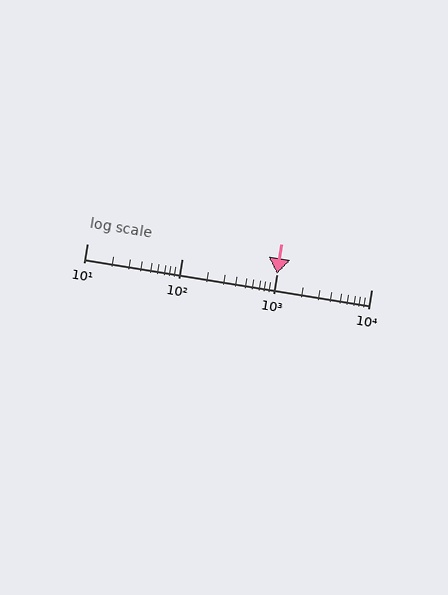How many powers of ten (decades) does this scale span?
The scale spans 3 decades, from 10 to 10000.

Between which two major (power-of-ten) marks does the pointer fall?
The pointer is between 1000 and 10000.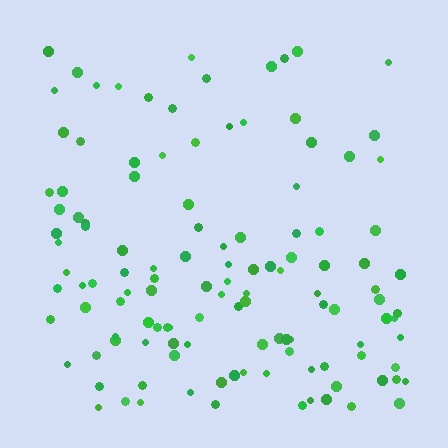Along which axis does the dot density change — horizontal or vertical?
Vertical.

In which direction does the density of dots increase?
From top to bottom, with the bottom side densest.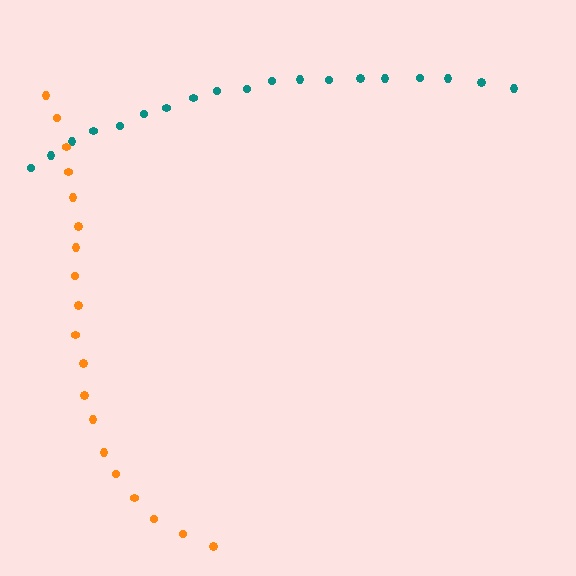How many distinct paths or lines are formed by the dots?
There are 2 distinct paths.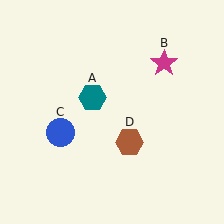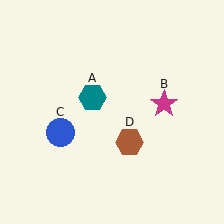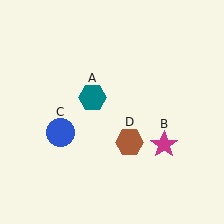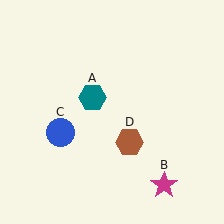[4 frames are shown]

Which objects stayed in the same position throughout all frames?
Teal hexagon (object A) and blue circle (object C) and brown hexagon (object D) remained stationary.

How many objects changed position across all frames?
1 object changed position: magenta star (object B).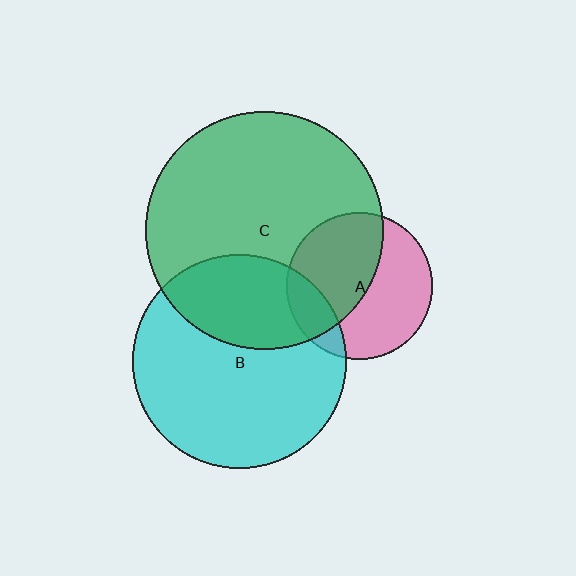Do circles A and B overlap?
Yes.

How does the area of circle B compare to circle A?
Approximately 2.1 times.